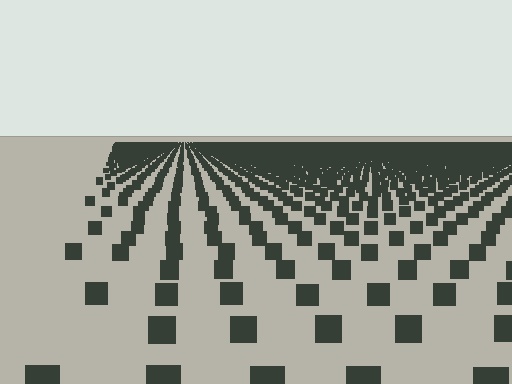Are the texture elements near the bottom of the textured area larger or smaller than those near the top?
Larger. Near the bottom, elements are closer to the viewer and appear at a bigger on-screen size.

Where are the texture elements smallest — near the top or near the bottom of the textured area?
Near the top.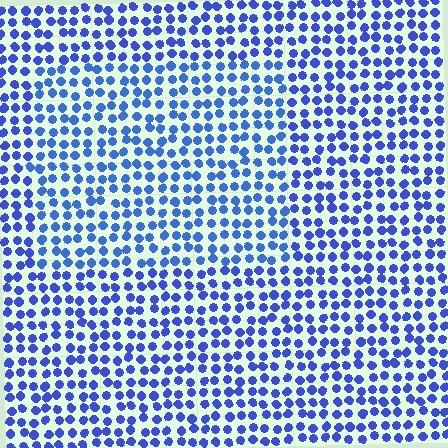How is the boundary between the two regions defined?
The boundary is defined purely by a slight shift in hue (about 14 degrees). Spacing, size, and orientation are identical on both sides.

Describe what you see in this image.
The image is filled with small blue elements in a uniform arrangement. A rectangle-shaped region is visible where the elements are tinted to a slightly different hue, forming a subtle color boundary.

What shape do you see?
I see a rectangle.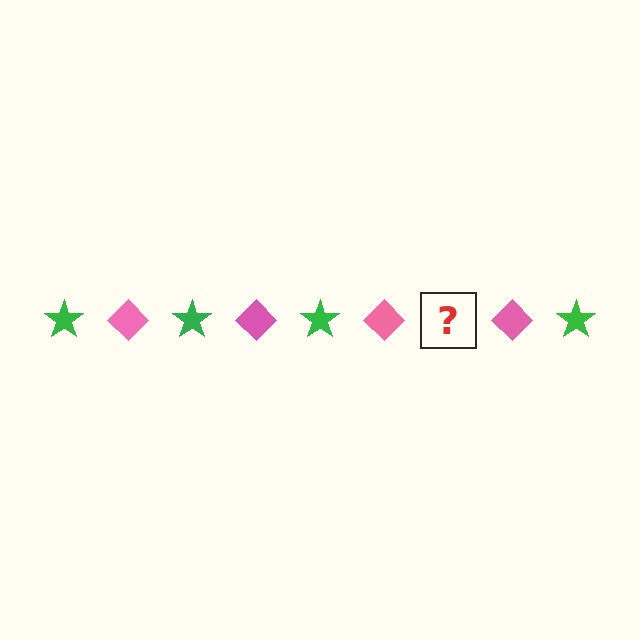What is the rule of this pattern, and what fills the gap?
The rule is that the pattern alternates between green star and pink diamond. The gap should be filled with a green star.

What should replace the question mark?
The question mark should be replaced with a green star.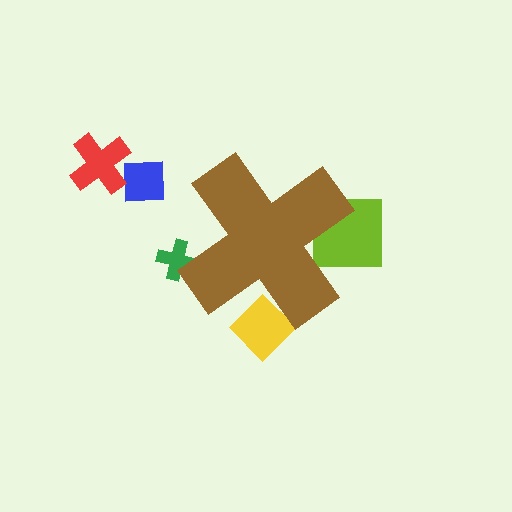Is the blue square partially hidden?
No, the blue square is fully visible.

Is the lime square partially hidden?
Yes, the lime square is partially hidden behind the brown cross.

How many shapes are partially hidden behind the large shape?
3 shapes are partially hidden.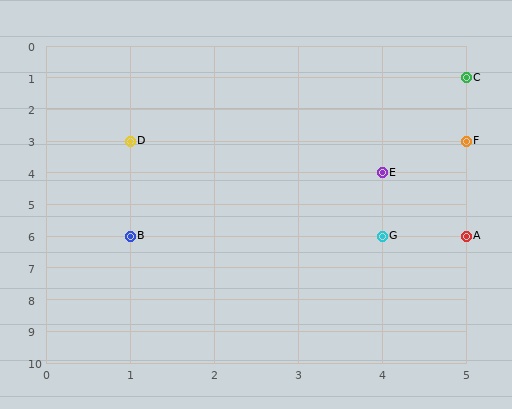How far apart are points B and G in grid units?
Points B and G are 3 columns apart.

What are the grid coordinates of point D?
Point D is at grid coordinates (1, 3).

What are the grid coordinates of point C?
Point C is at grid coordinates (5, 1).